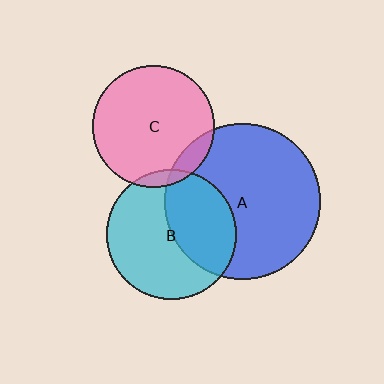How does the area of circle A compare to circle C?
Approximately 1.6 times.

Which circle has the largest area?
Circle A (blue).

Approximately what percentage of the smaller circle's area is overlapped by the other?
Approximately 5%.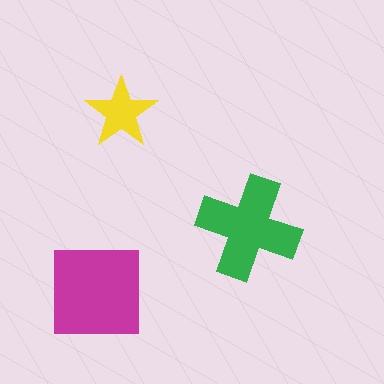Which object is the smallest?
The yellow star.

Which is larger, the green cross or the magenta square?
The magenta square.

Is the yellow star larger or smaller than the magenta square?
Smaller.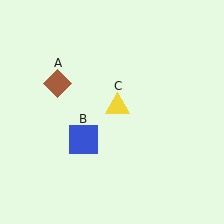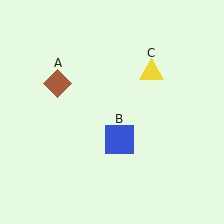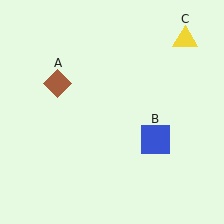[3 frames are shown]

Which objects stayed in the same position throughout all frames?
Brown diamond (object A) remained stationary.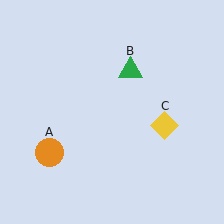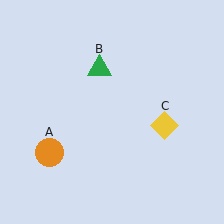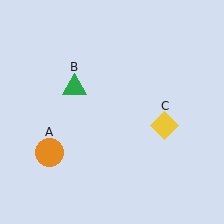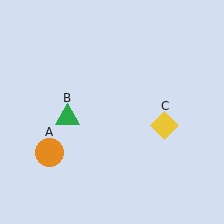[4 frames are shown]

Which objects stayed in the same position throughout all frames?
Orange circle (object A) and yellow diamond (object C) remained stationary.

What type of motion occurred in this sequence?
The green triangle (object B) rotated counterclockwise around the center of the scene.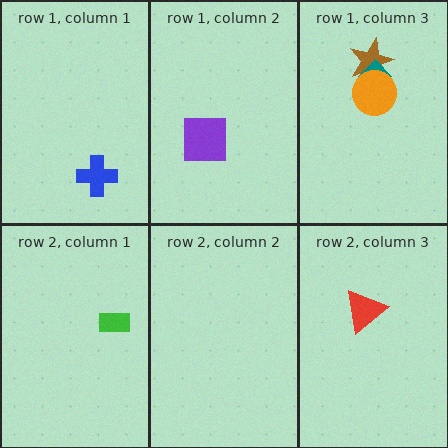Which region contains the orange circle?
The row 1, column 3 region.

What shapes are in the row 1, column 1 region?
The blue cross.